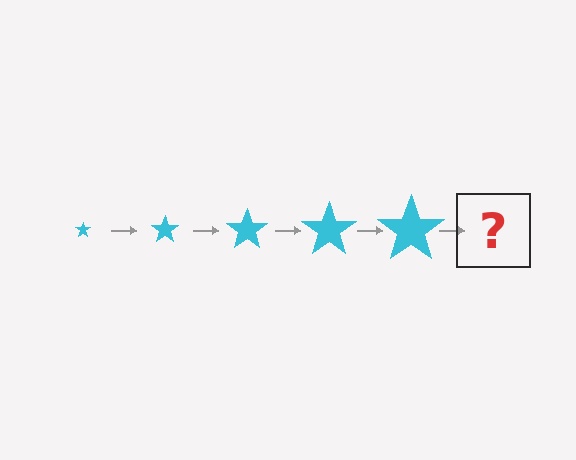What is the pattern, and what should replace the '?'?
The pattern is that the star gets progressively larger each step. The '?' should be a cyan star, larger than the previous one.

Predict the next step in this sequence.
The next step is a cyan star, larger than the previous one.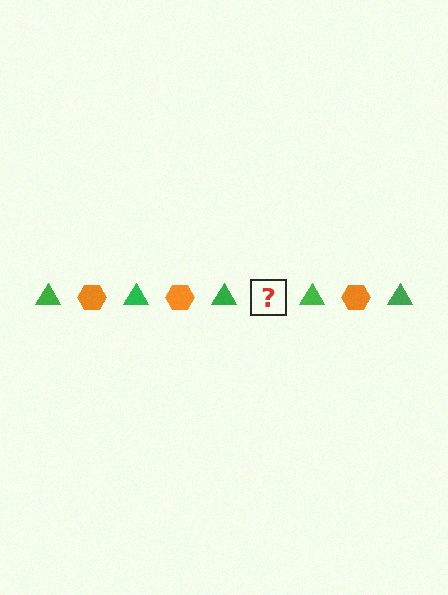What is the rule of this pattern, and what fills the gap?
The rule is that the pattern alternates between green triangle and orange hexagon. The gap should be filled with an orange hexagon.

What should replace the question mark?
The question mark should be replaced with an orange hexagon.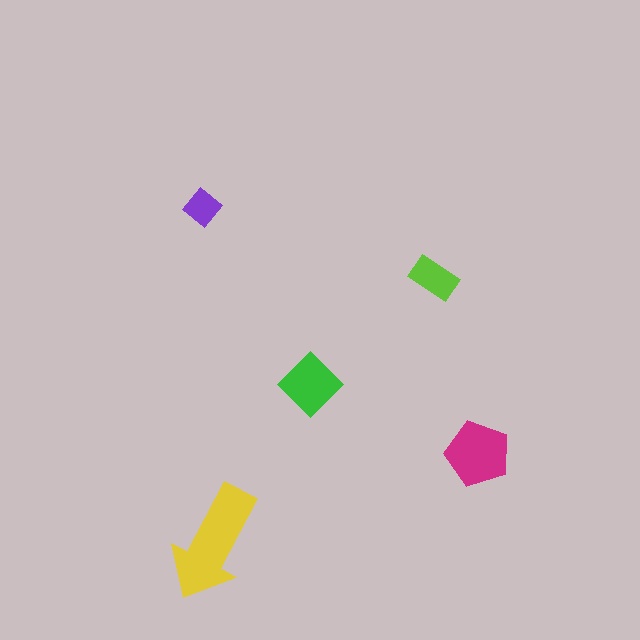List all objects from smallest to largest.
The purple diamond, the lime rectangle, the green diamond, the magenta pentagon, the yellow arrow.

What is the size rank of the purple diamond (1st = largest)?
5th.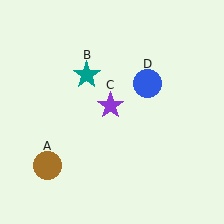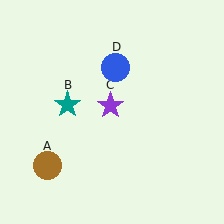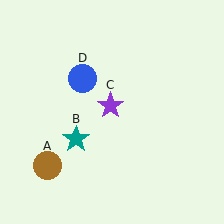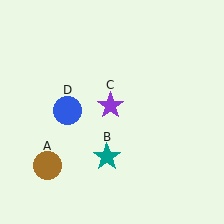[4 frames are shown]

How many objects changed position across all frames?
2 objects changed position: teal star (object B), blue circle (object D).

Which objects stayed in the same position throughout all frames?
Brown circle (object A) and purple star (object C) remained stationary.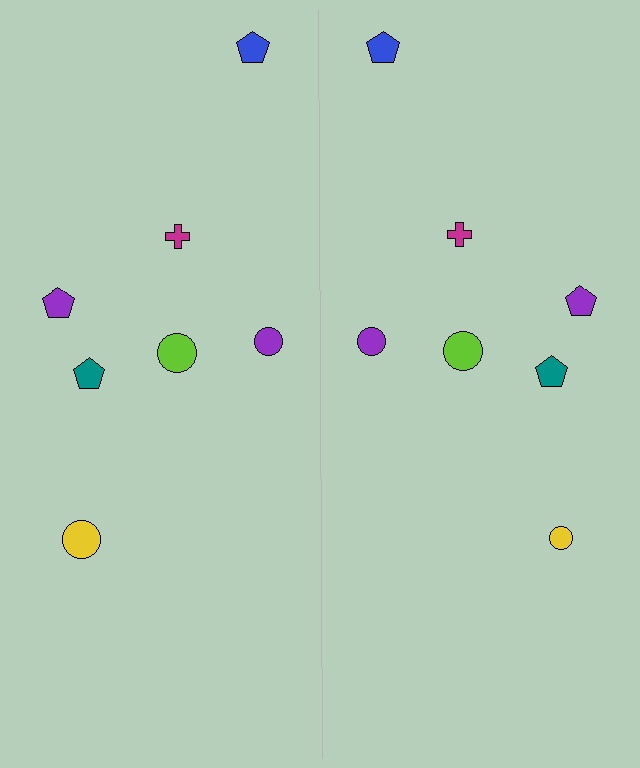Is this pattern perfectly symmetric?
No, the pattern is not perfectly symmetric. The yellow circle on the right side has a different size than its mirror counterpart.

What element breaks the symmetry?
The yellow circle on the right side has a different size than its mirror counterpart.